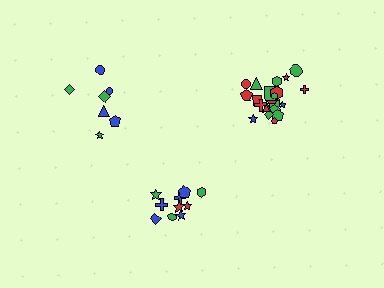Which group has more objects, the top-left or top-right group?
The top-right group.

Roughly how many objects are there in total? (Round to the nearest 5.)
Roughly 40 objects in total.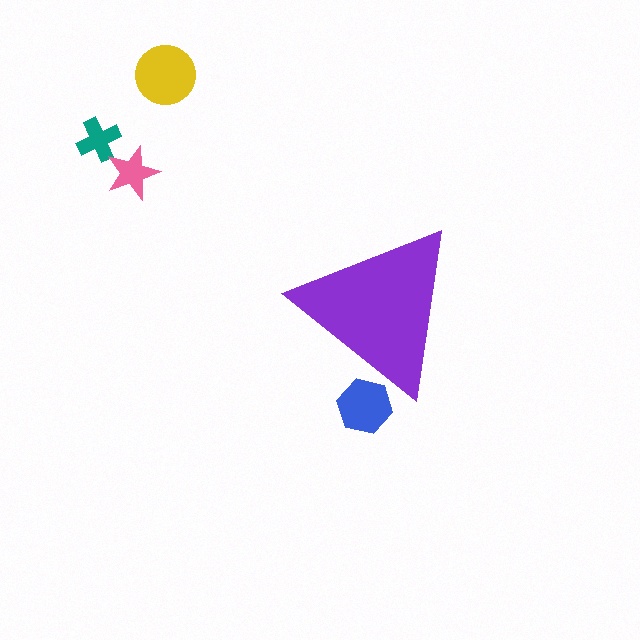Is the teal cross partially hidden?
No, the teal cross is fully visible.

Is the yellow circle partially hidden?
No, the yellow circle is fully visible.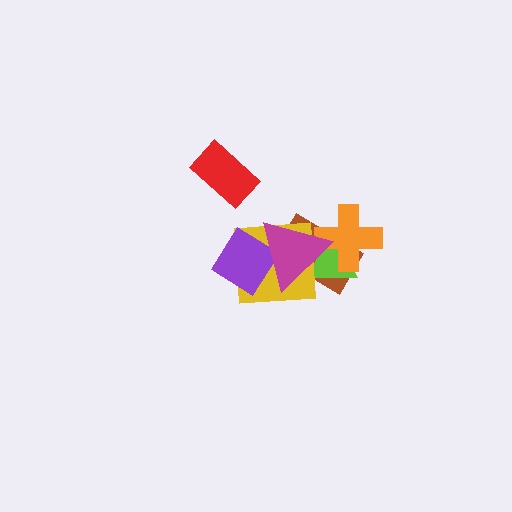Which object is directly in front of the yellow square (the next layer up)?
The purple diamond is directly in front of the yellow square.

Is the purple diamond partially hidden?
Yes, it is partially covered by another shape.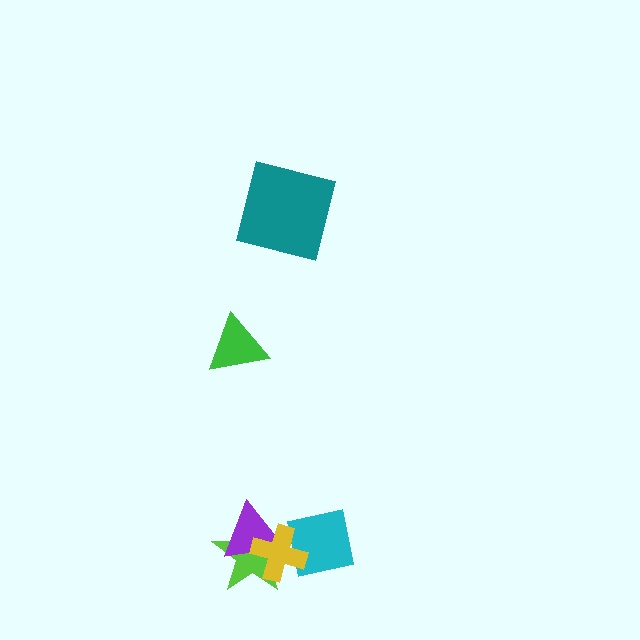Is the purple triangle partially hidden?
Yes, it is partially covered by another shape.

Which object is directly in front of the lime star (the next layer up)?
The purple triangle is directly in front of the lime star.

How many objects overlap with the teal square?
0 objects overlap with the teal square.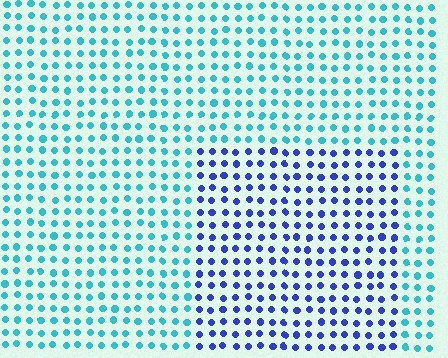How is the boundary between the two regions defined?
The boundary is defined purely by a slight shift in hue (about 52 degrees). Spacing, size, and orientation are identical on both sides.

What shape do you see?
I see a rectangle.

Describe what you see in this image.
The image is filled with small cyan elements in a uniform arrangement. A rectangle-shaped region is visible where the elements are tinted to a slightly different hue, forming a subtle color boundary.